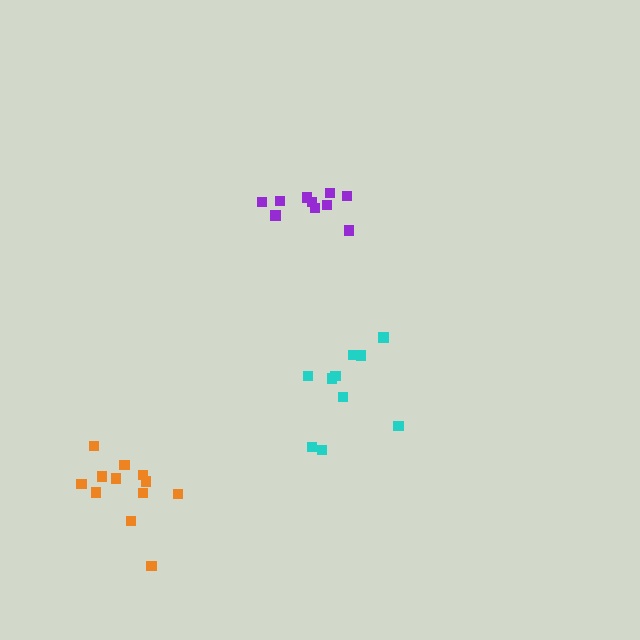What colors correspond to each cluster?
The clusters are colored: cyan, purple, orange.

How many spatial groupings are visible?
There are 3 spatial groupings.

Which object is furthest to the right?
The cyan cluster is rightmost.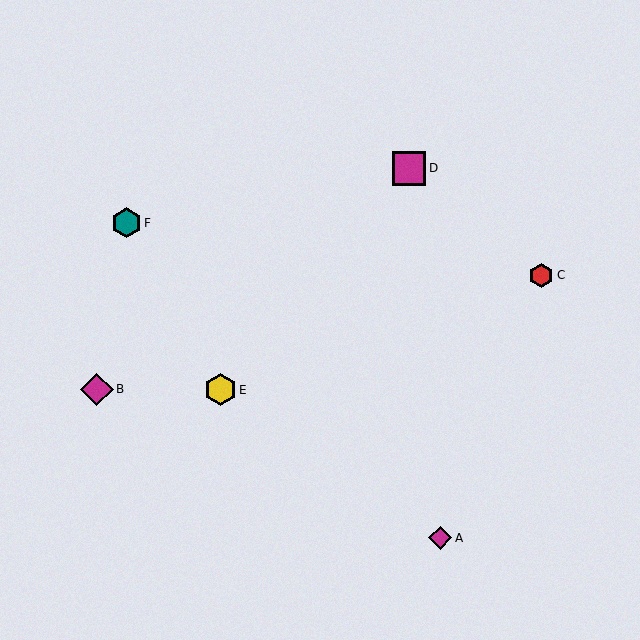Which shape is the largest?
The magenta square (labeled D) is the largest.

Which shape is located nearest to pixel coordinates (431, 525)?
The magenta diamond (labeled A) at (440, 538) is nearest to that location.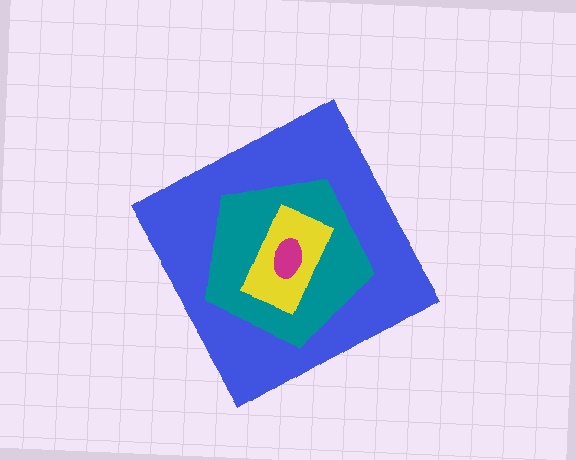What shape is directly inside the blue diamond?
The teal pentagon.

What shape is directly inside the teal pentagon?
The yellow rectangle.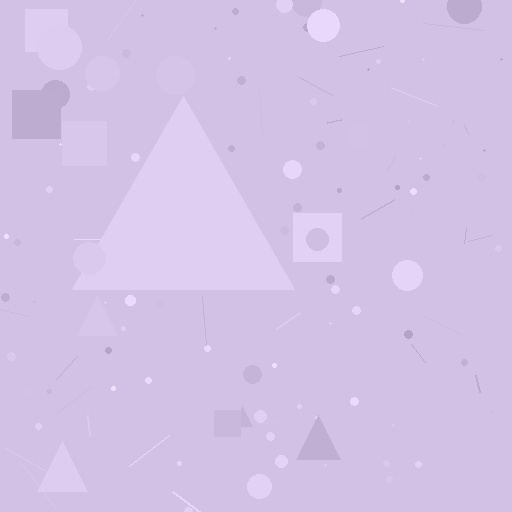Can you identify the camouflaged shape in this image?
The camouflaged shape is a triangle.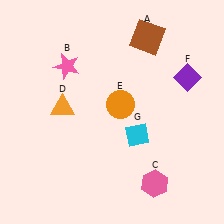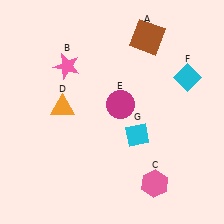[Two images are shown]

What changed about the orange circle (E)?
In Image 1, E is orange. In Image 2, it changed to magenta.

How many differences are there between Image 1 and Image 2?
There are 2 differences between the two images.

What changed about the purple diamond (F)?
In Image 1, F is purple. In Image 2, it changed to cyan.